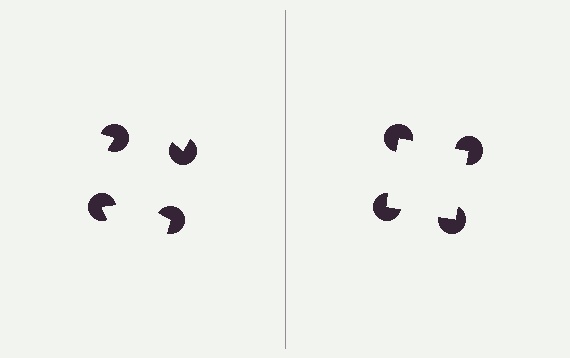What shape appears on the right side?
An illusory square.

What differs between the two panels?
The pac-man discs are positioned identically on both sides; only the wedge orientations differ. On the right they align to a square; on the left they are misaligned.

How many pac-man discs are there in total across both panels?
8 — 4 on each side.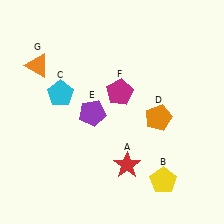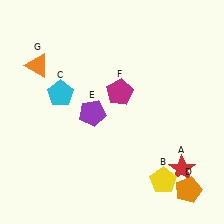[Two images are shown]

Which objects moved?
The objects that moved are: the red star (A), the orange pentagon (D).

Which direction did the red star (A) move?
The red star (A) moved right.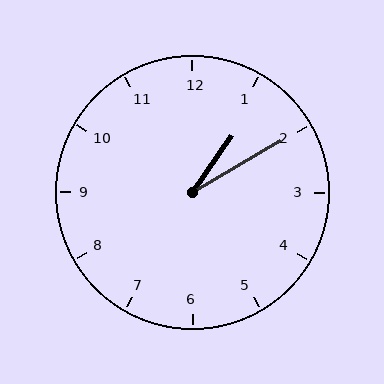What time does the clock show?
1:10.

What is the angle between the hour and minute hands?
Approximately 25 degrees.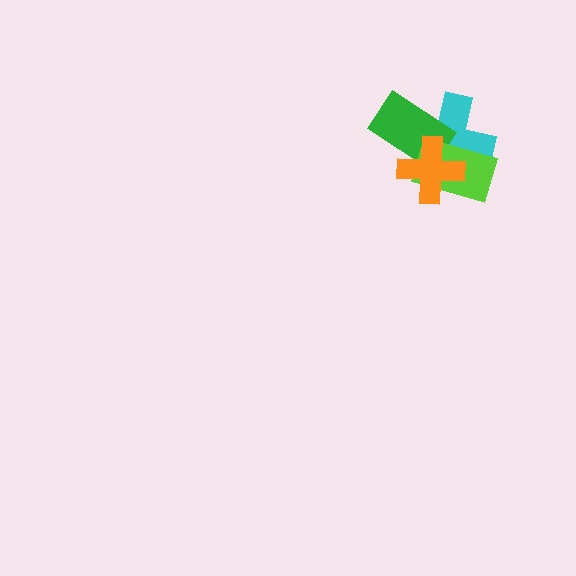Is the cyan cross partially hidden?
Yes, it is partially covered by another shape.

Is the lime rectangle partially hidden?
Yes, it is partially covered by another shape.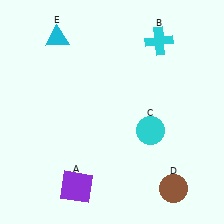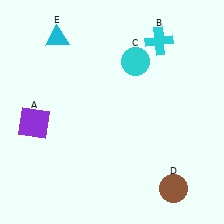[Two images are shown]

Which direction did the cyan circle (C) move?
The cyan circle (C) moved up.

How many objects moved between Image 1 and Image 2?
2 objects moved between the two images.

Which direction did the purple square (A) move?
The purple square (A) moved up.